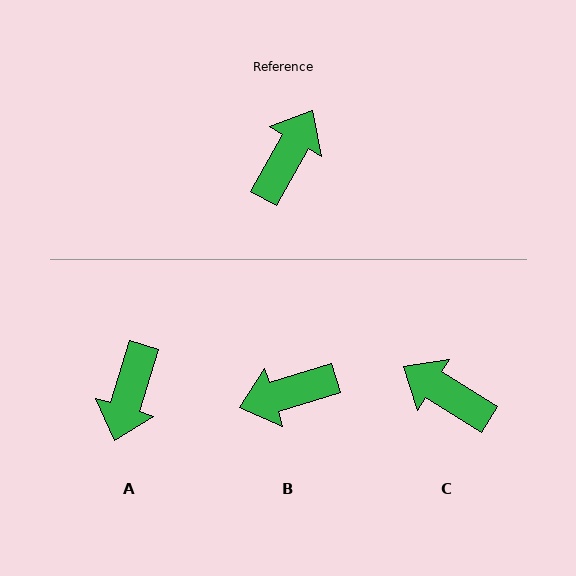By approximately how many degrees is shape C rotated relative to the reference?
Approximately 88 degrees counter-clockwise.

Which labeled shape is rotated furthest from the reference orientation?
A, about 168 degrees away.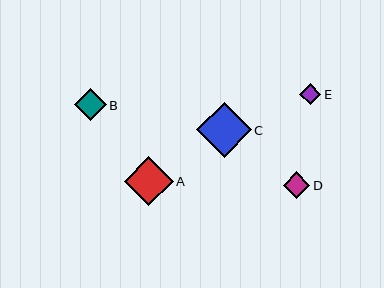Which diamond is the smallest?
Diamond E is the smallest with a size of approximately 21 pixels.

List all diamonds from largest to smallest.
From largest to smallest: C, A, B, D, E.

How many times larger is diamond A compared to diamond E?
Diamond A is approximately 2.3 times the size of diamond E.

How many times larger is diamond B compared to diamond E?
Diamond B is approximately 1.5 times the size of diamond E.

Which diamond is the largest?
Diamond C is the largest with a size of approximately 55 pixels.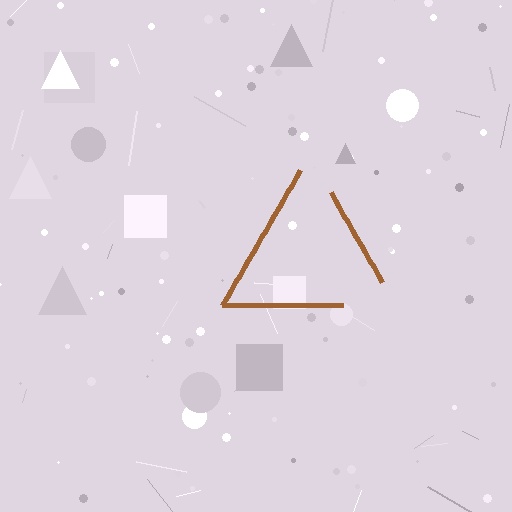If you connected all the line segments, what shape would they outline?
They would outline a triangle.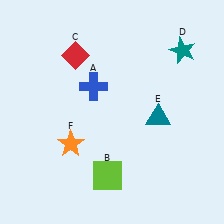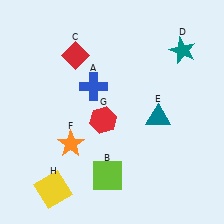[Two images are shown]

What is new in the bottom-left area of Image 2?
A yellow square (H) was added in the bottom-left area of Image 2.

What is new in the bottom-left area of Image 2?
A red hexagon (G) was added in the bottom-left area of Image 2.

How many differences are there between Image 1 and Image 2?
There are 2 differences between the two images.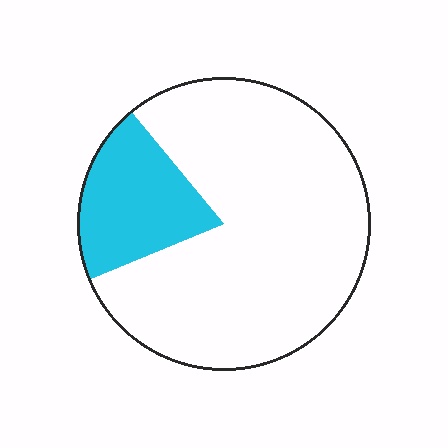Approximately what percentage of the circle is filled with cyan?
Approximately 20%.